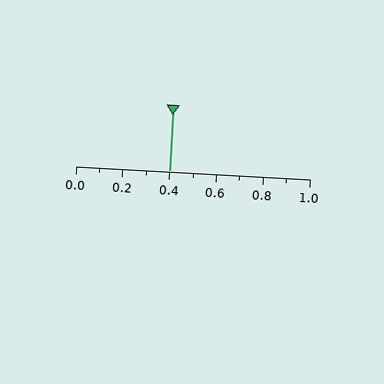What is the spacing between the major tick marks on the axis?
The major ticks are spaced 0.2 apart.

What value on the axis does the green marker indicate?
The marker indicates approximately 0.4.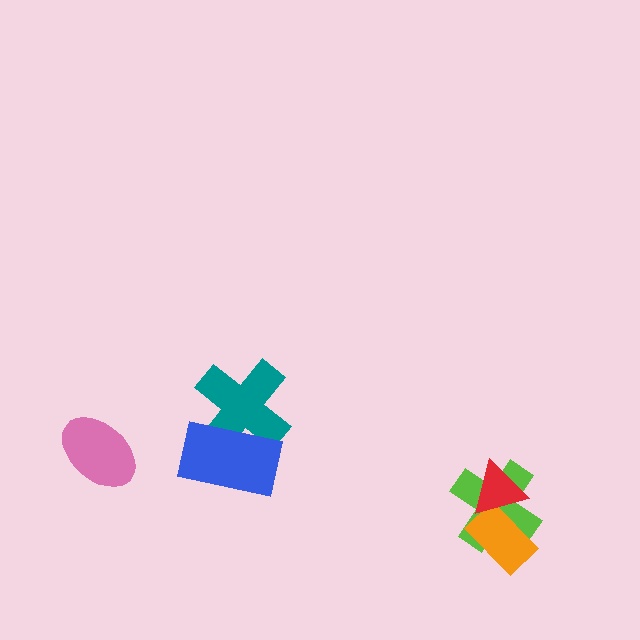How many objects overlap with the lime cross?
2 objects overlap with the lime cross.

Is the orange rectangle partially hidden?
Yes, it is partially covered by another shape.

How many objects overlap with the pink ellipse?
0 objects overlap with the pink ellipse.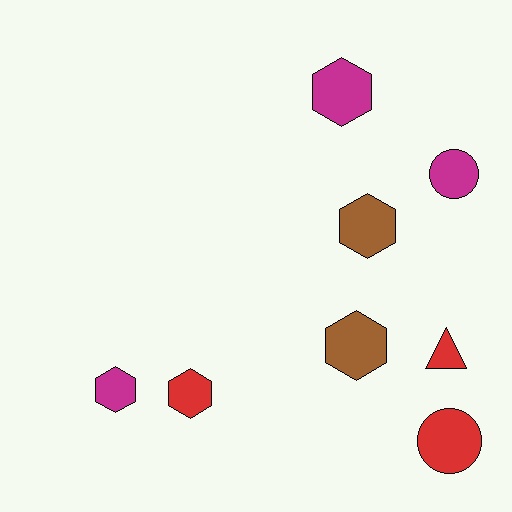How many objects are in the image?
There are 8 objects.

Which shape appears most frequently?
Hexagon, with 5 objects.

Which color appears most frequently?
Red, with 3 objects.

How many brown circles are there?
There are no brown circles.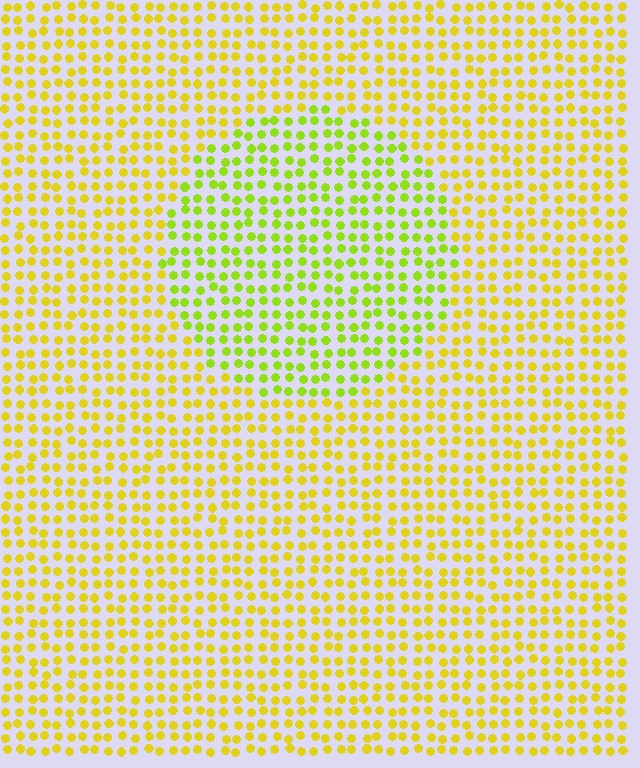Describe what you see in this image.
The image is filled with small yellow elements in a uniform arrangement. A circle-shaped region is visible where the elements are tinted to a slightly different hue, forming a subtle color boundary.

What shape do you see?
I see a circle.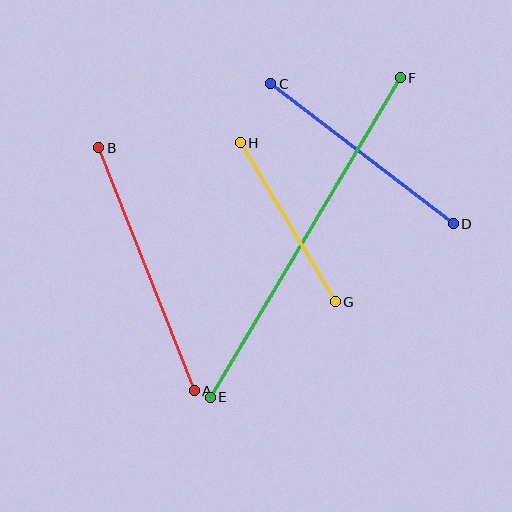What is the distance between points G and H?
The distance is approximately 185 pixels.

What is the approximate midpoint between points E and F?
The midpoint is at approximately (305, 238) pixels.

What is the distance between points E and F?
The distance is approximately 372 pixels.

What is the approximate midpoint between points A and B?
The midpoint is at approximately (146, 269) pixels.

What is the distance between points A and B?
The distance is approximately 261 pixels.